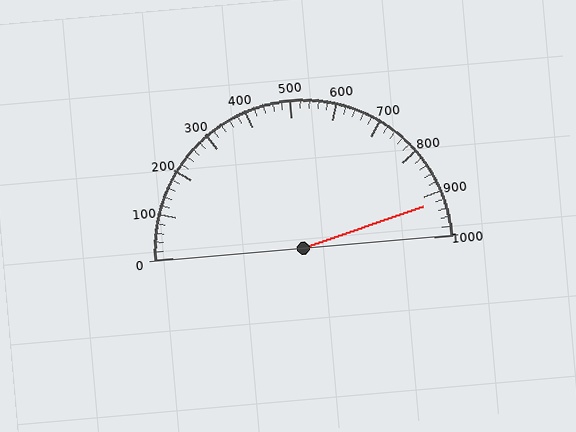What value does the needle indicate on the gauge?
The needle indicates approximately 920.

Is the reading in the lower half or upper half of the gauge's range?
The reading is in the upper half of the range (0 to 1000).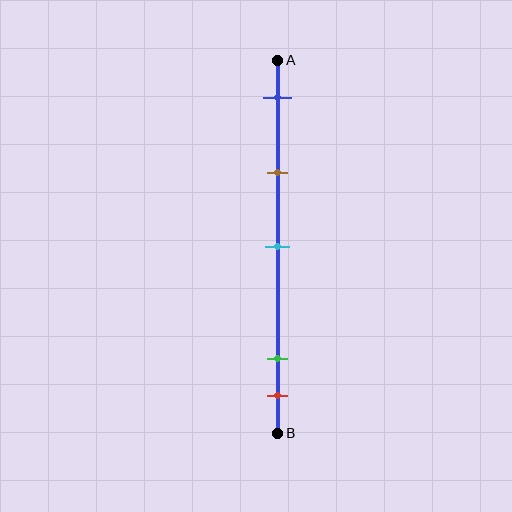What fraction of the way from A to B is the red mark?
The red mark is approximately 90% (0.9) of the way from A to B.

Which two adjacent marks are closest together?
The green and red marks are the closest adjacent pair.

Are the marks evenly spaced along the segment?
No, the marks are not evenly spaced.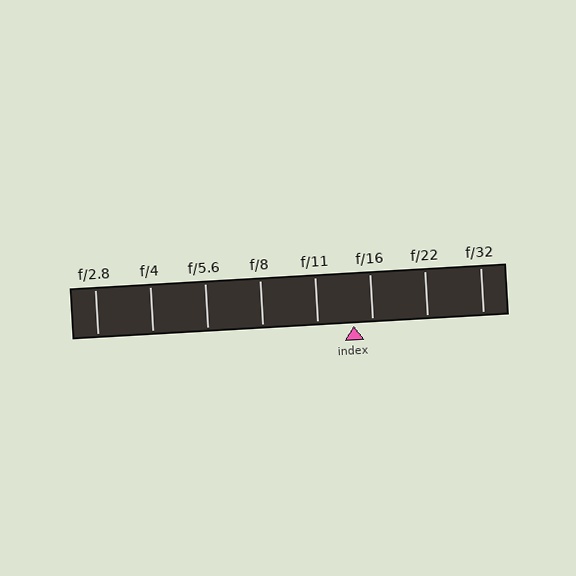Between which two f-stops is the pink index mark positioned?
The index mark is between f/11 and f/16.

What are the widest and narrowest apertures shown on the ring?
The widest aperture shown is f/2.8 and the narrowest is f/32.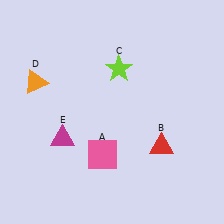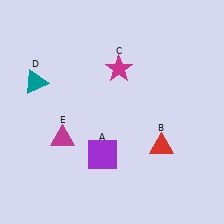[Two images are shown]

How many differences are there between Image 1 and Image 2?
There are 3 differences between the two images.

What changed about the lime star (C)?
In Image 1, C is lime. In Image 2, it changed to magenta.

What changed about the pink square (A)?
In Image 1, A is pink. In Image 2, it changed to purple.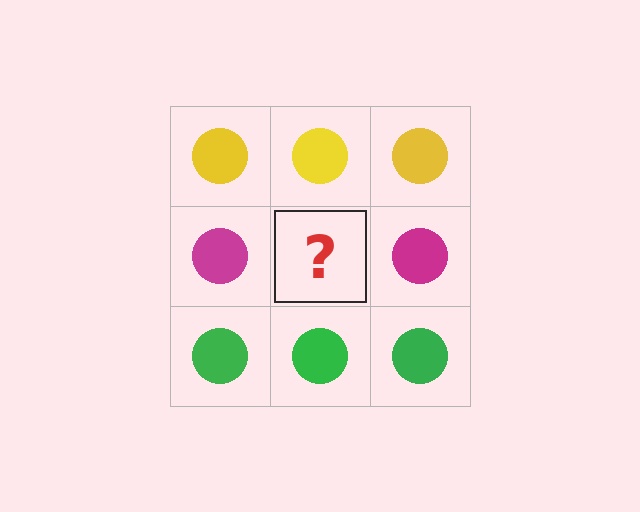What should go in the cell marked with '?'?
The missing cell should contain a magenta circle.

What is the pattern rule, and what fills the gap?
The rule is that each row has a consistent color. The gap should be filled with a magenta circle.